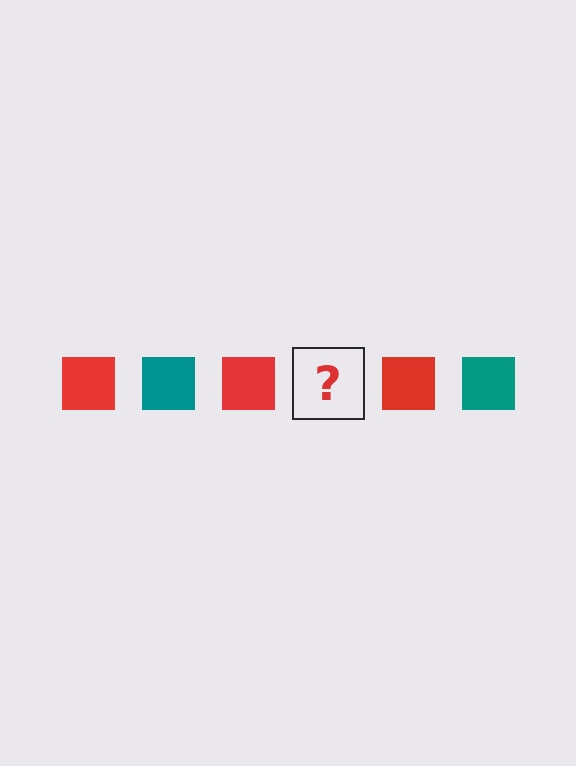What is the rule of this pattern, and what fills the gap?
The rule is that the pattern cycles through red, teal squares. The gap should be filled with a teal square.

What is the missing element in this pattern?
The missing element is a teal square.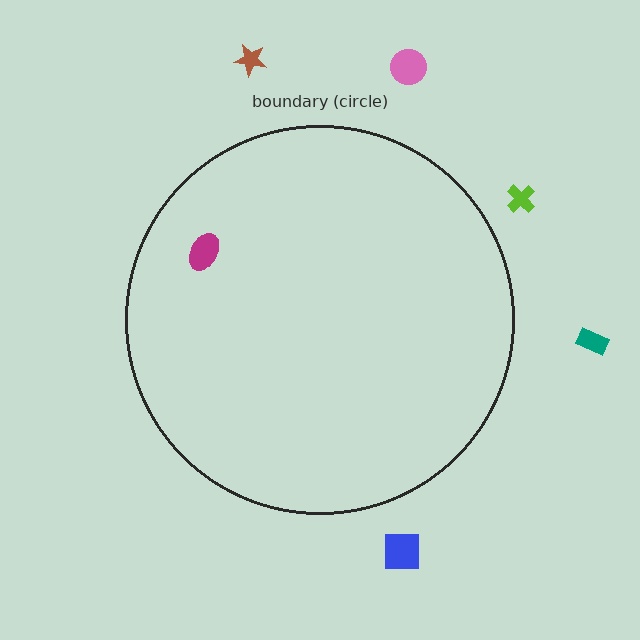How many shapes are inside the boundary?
1 inside, 5 outside.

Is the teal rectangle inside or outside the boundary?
Outside.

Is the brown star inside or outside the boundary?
Outside.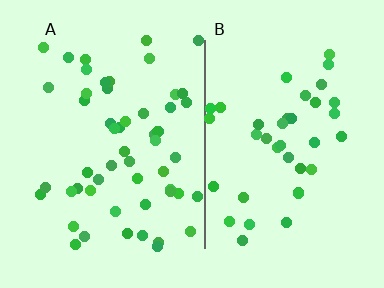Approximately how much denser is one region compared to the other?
Approximately 1.4× — region A over region B.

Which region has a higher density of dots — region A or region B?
A (the left).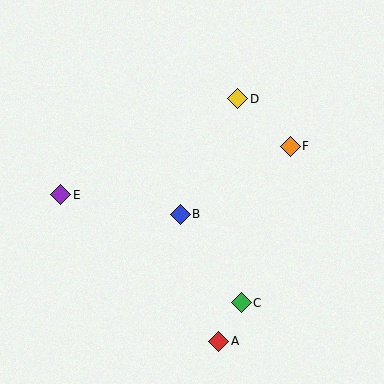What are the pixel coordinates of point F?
Point F is at (290, 146).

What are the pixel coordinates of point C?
Point C is at (241, 303).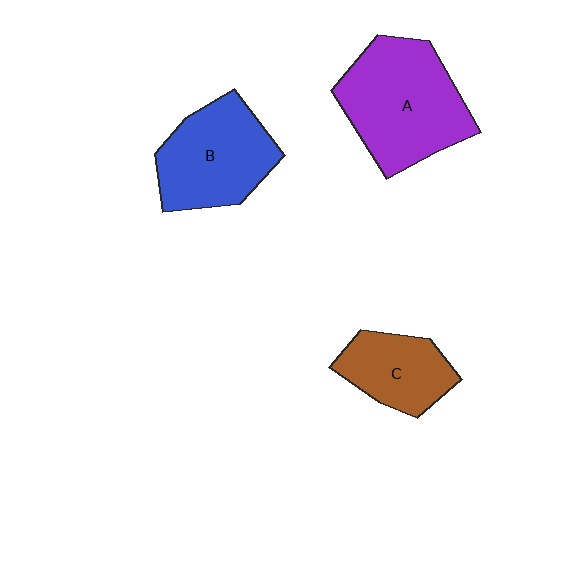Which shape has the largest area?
Shape A (purple).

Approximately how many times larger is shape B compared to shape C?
Approximately 1.4 times.